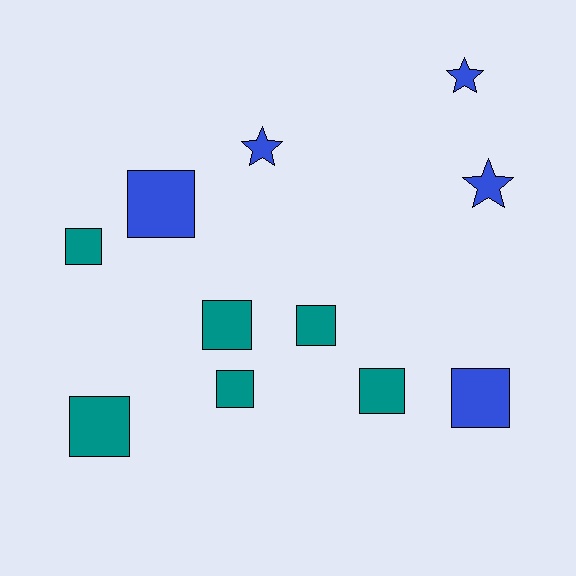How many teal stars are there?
There are no teal stars.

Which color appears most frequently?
Teal, with 6 objects.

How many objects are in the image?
There are 11 objects.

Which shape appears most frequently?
Square, with 8 objects.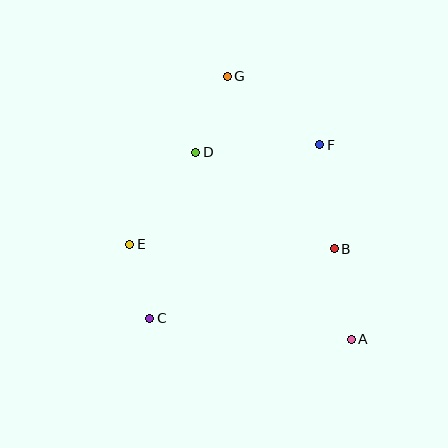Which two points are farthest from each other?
Points A and G are farthest from each other.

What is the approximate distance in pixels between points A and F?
The distance between A and F is approximately 197 pixels.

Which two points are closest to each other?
Points C and E are closest to each other.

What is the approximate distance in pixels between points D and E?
The distance between D and E is approximately 113 pixels.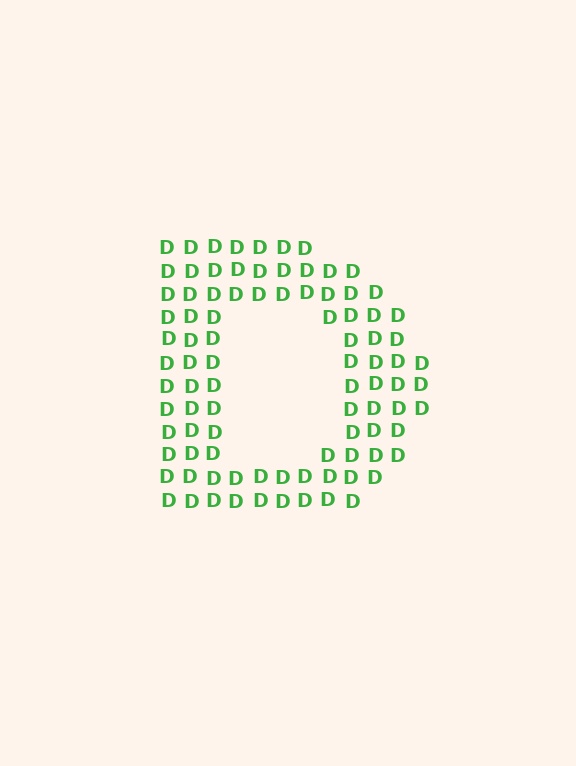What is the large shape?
The large shape is the letter D.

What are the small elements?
The small elements are letter D's.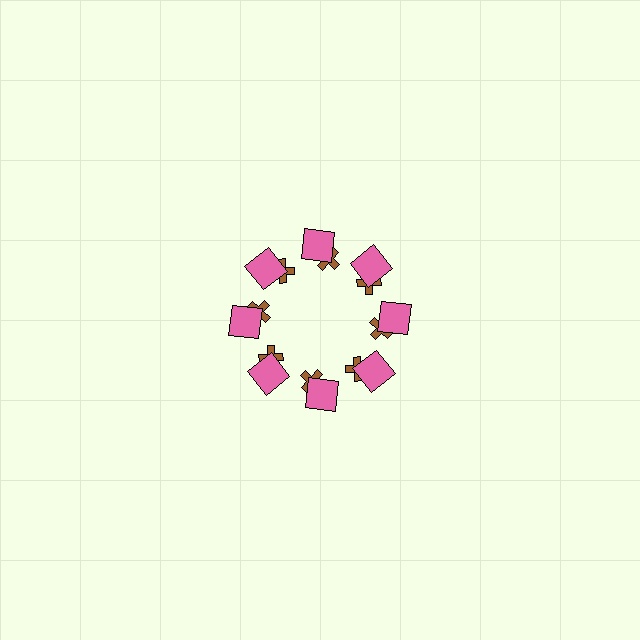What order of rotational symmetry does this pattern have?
This pattern has 8-fold rotational symmetry.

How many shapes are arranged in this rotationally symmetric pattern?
There are 16 shapes, arranged in 8 groups of 2.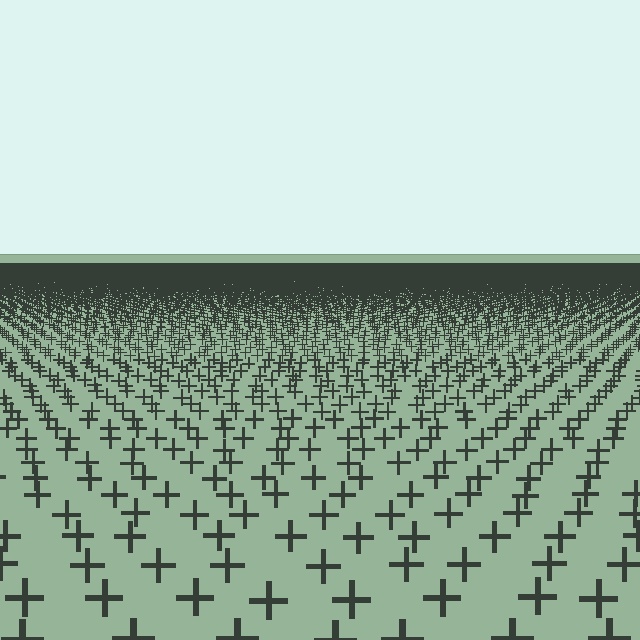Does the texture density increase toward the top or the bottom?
Density increases toward the top.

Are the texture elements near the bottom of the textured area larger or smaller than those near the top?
Larger. Near the bottom, elements are closer to the viewer and appear at a bigger on-screen size.